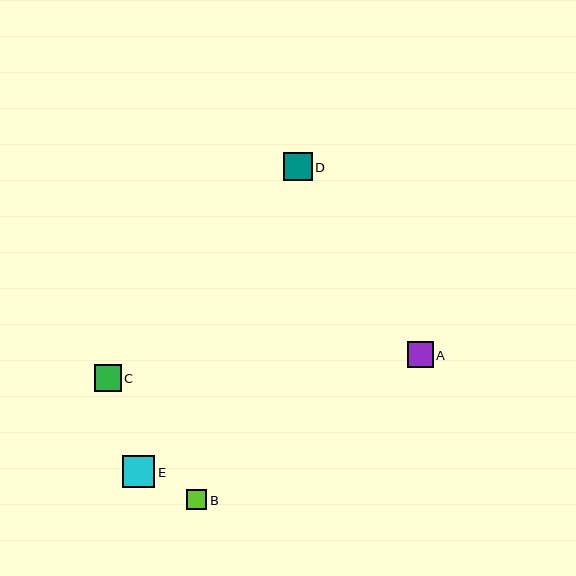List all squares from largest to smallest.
From largest to smallest: E, D, C, A, B.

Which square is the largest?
Square E is the largest with a size of approximately 32 pixels.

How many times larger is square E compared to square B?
Square E is approximately 1.6 times the size of square B.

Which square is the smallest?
Square B is the smallest with a size of approximately 20 pixels.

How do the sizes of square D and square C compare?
Square D and square C are approximately the same size.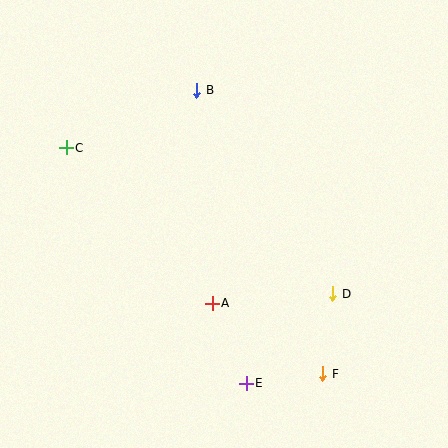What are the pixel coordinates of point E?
Point E is at (246, 383).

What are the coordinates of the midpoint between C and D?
The midpoint between C and D is at (200, 221).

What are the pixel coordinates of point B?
Point B is at (197, 90).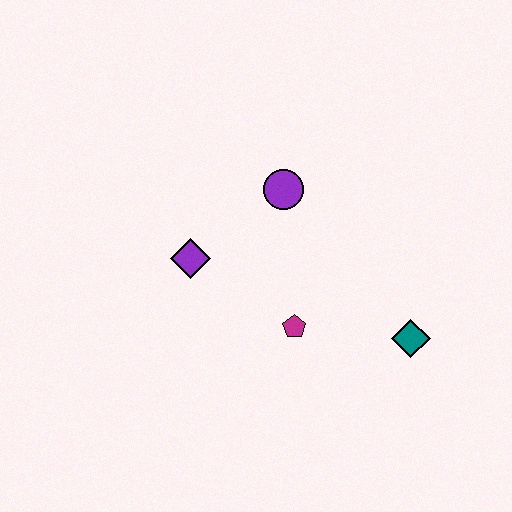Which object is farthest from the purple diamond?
The teal diamond is farthest from the purple diamond.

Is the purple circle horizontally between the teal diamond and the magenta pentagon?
No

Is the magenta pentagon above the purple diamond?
No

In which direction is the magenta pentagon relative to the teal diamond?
The magenta pentagon is to the left of the teal diamond.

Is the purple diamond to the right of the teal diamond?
No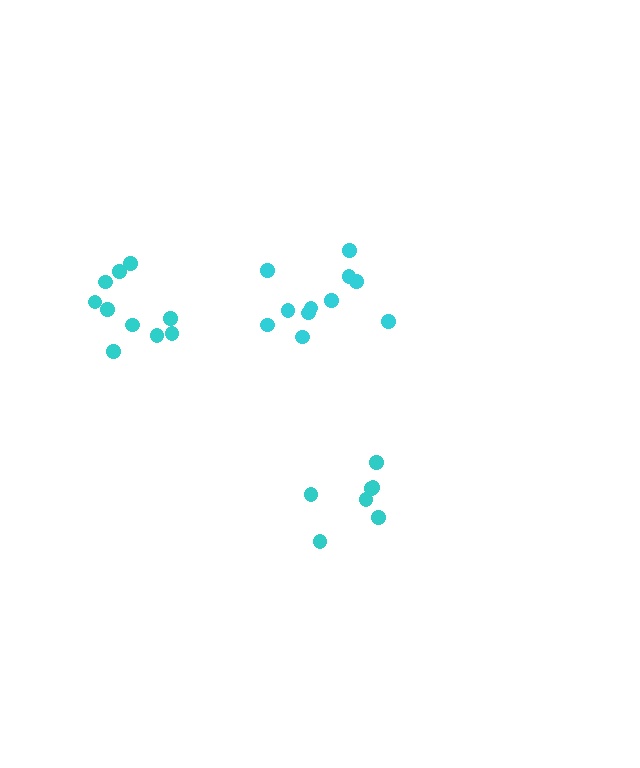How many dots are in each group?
Group 1: 10 dots, Group 2: 7 dots, Group 3: 11 dots (28 total).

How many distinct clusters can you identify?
There are 3 distinct clusters.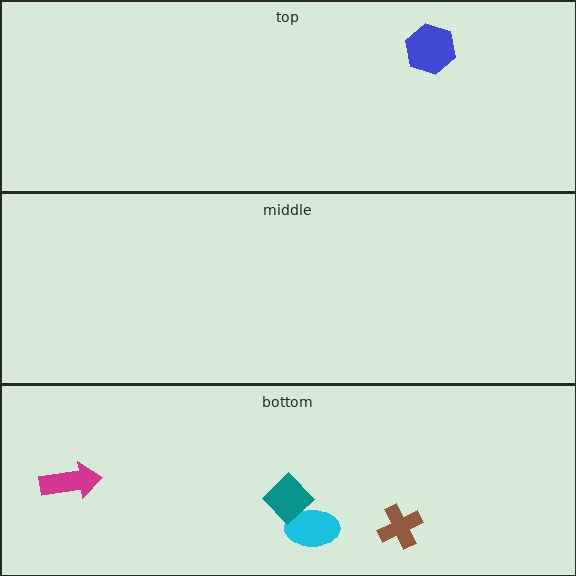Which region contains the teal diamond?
The bottom region.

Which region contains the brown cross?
The bottom region.